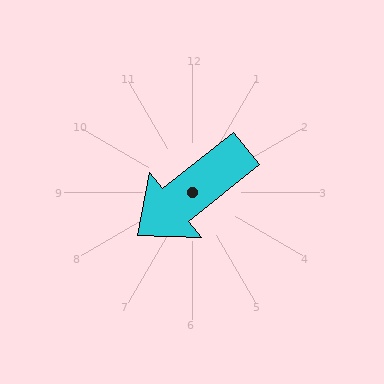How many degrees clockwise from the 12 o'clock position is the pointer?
Approximately 231 degrees.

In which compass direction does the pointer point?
Southwest.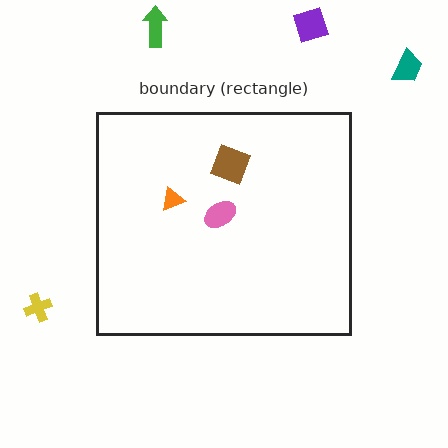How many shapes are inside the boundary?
3 inside, 4 outside.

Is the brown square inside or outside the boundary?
Inside.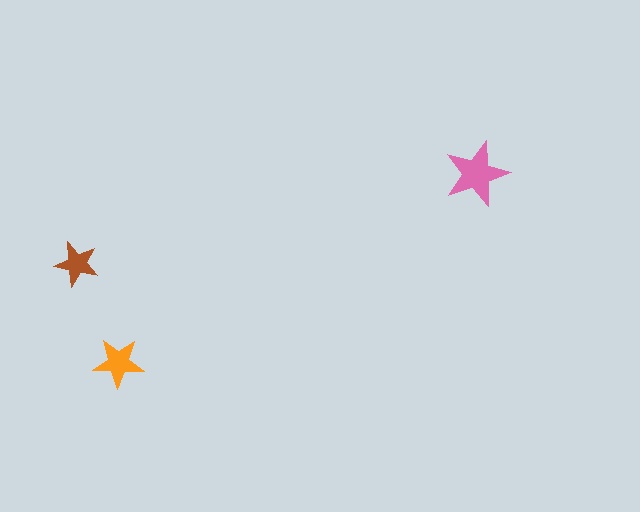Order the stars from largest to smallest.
the pink one, the orange one, the brown one.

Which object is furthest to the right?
The pink star is rightmost.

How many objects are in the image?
There are 3 objects in the image.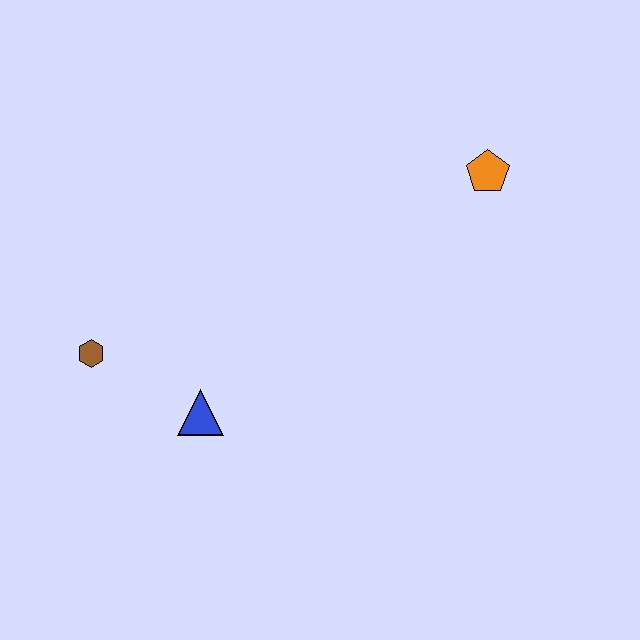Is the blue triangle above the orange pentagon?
No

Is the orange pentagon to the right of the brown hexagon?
Yes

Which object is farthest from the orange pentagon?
The brown hexagon is farthest from the orange pentagon.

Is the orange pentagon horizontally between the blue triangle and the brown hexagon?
No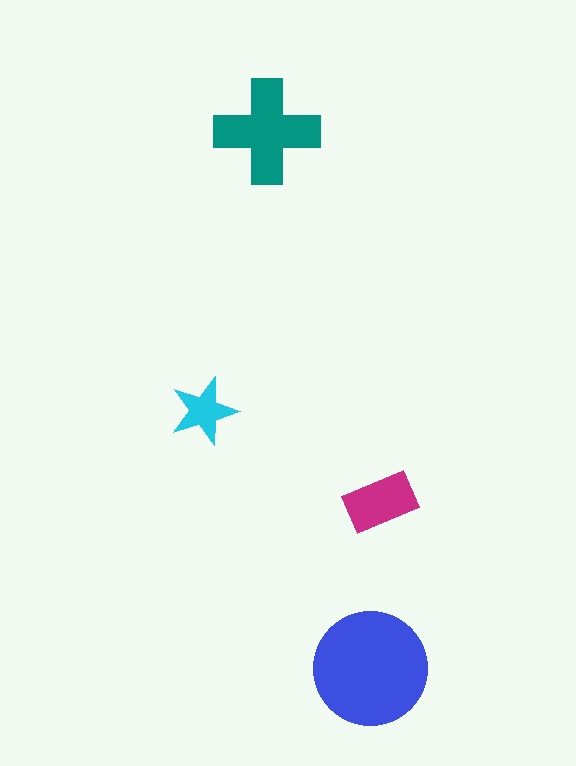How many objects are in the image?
There are 4 objects in the image.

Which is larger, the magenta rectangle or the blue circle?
The blue circle.